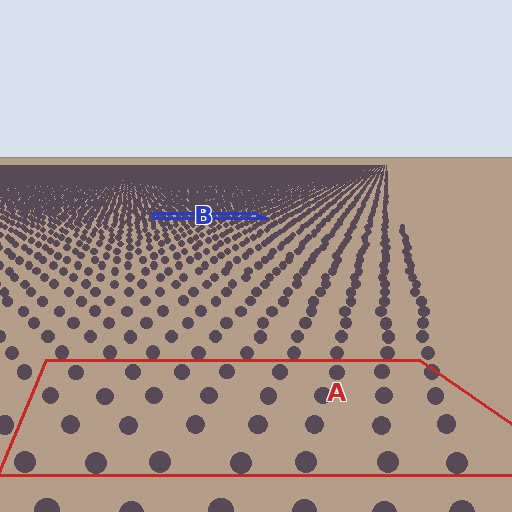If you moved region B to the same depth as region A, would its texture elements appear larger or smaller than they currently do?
They would appear larger. At a closer depth, the same texture elements are projected at a bigger on-screen size.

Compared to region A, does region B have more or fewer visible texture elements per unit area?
Region B has more texture elements per unit area — they are packed more densely because it is farther away.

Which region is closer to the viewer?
Region A is closer. The texture elements there are larger and more spread out.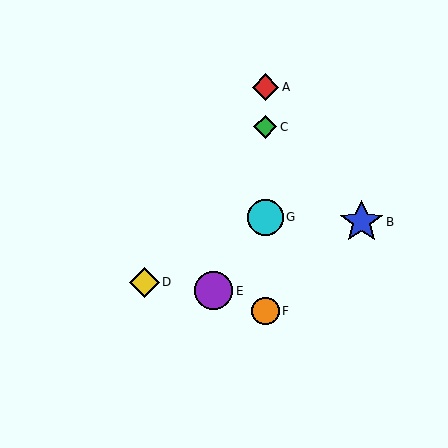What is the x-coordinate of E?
Object E is at x≈214.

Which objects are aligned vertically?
Objects A, C, F, G are aligned vertically.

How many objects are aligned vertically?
4 objects (A, C, F, G) are aligned vertically.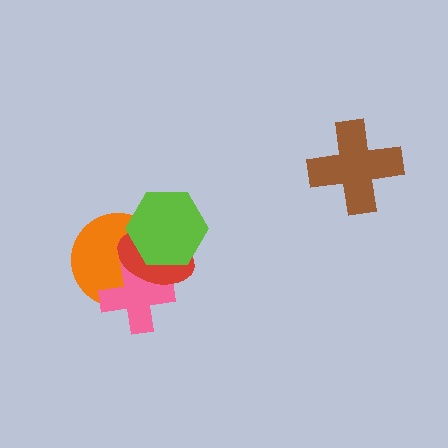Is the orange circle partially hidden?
Yes, it is partially covered by another shape.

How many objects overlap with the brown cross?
0 objects overlap with the brown cross.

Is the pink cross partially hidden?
Yes, it is partially covered by another shape.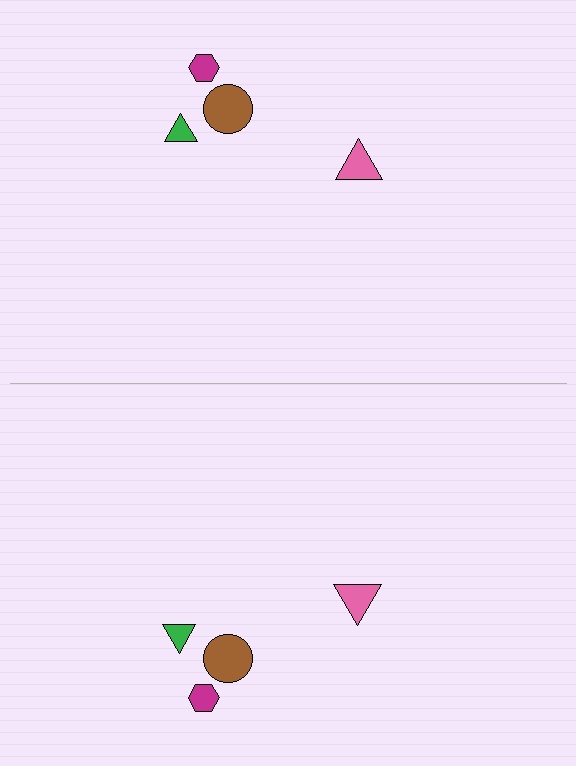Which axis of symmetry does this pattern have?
The pattern has a horizontal axis of symmetry running through the center of the image.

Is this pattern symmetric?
Yes, this pattern has bilateral (reflection) symmetry.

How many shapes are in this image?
There are 8 shapes in this image.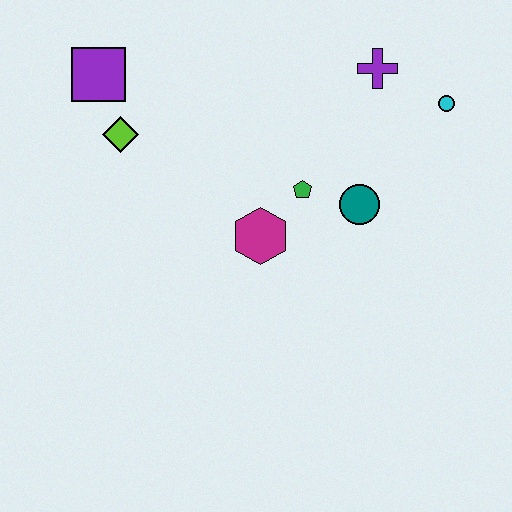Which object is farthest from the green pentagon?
The purple square is farthest from the green pentagon.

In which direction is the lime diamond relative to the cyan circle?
The lime diamond is to the left of the cyan circle.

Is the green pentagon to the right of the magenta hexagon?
Yes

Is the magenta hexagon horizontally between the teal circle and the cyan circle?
No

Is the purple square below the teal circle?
No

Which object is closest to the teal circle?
The green pentagon is closest to the teal circle.